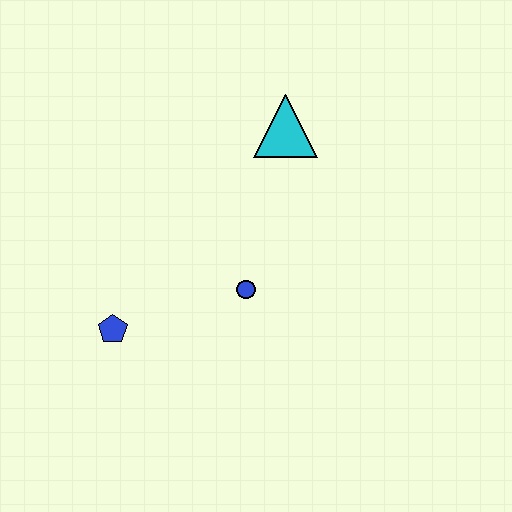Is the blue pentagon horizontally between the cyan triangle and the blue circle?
No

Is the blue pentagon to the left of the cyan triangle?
Yes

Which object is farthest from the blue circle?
The cyan triangle is farthest from the blue circle.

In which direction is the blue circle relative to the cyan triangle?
The blue circle is below the cyan triangle.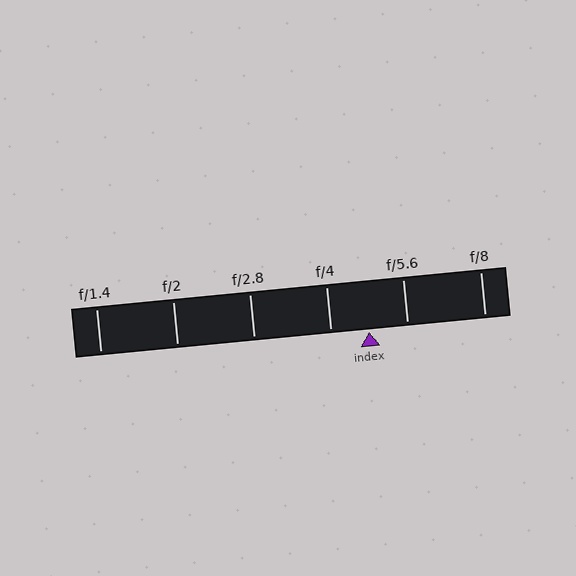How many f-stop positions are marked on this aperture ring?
There are 6 f-stop positions marked.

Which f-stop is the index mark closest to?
The index mark is closest to f/4.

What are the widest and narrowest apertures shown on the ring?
The widest aperture shown is f/1.4 and the narrowest is f/8.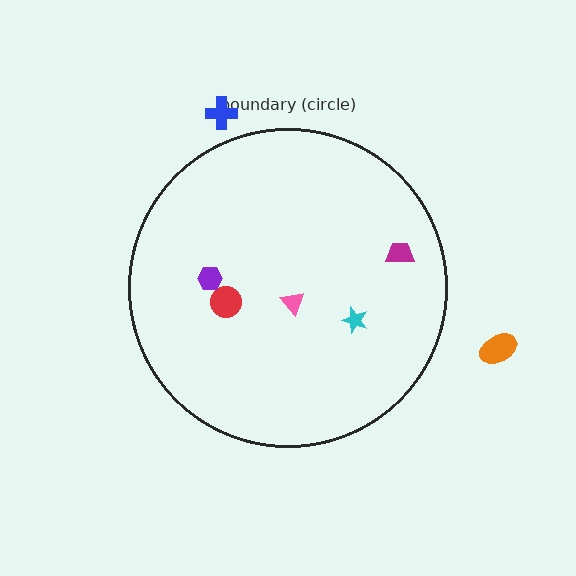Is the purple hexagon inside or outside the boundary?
Inside.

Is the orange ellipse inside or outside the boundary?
Outside.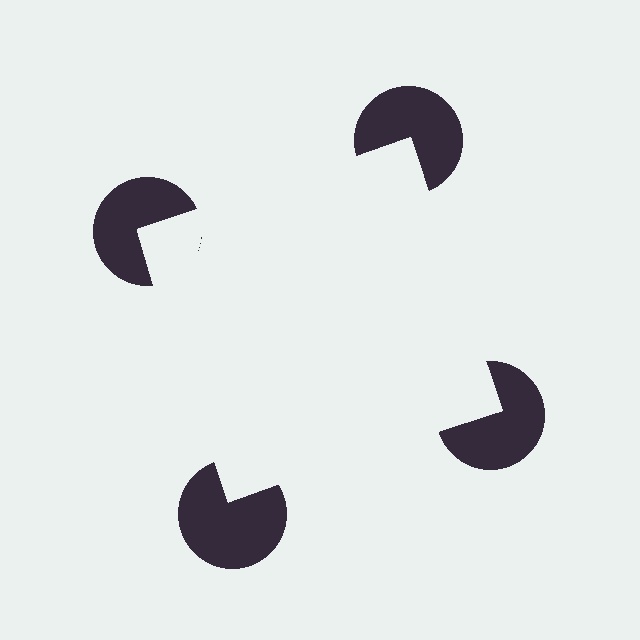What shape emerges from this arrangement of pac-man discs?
An illusory square — its edges are inferred from the aligned wedge cuts in the pac-man discs, not physically drawn.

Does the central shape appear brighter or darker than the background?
It typically appears slightly brighter than the background, even though no actual brightness change is drawn.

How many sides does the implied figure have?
4 sides.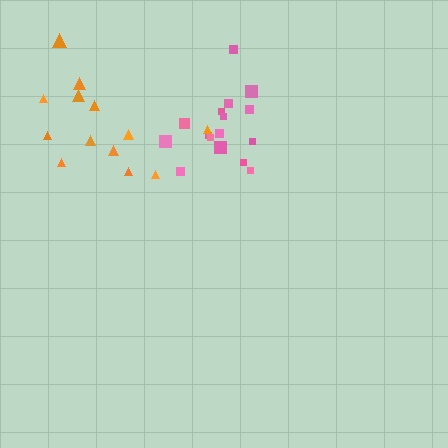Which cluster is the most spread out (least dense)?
Orange.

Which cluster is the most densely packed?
Pink.